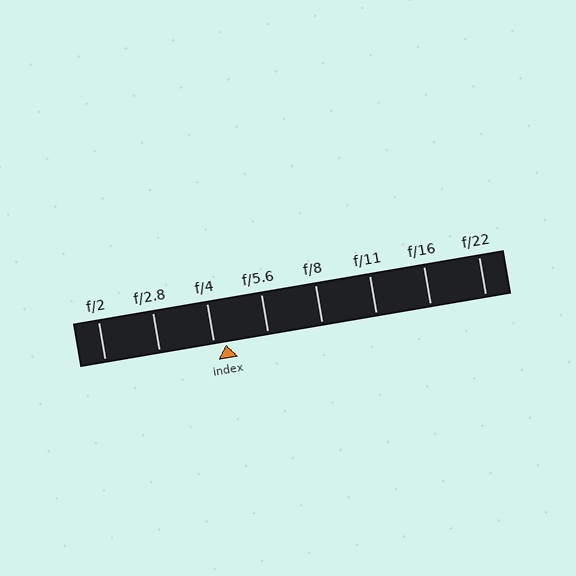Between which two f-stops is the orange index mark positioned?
The index mark is between f/4 and f/5.6.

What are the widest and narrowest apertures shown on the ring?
The widest aperture shown is f/2 and the narrowest is f/22.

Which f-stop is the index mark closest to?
The index mark is closest to f/4.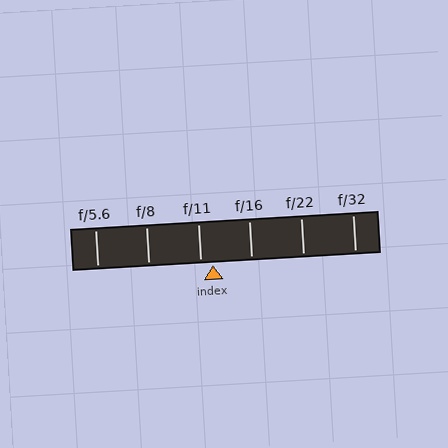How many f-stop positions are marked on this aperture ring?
There are 6 f-stop positions marked.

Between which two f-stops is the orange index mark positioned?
The index mark is between f/11 and f/16.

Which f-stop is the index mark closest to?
The index mark is closest to f/11.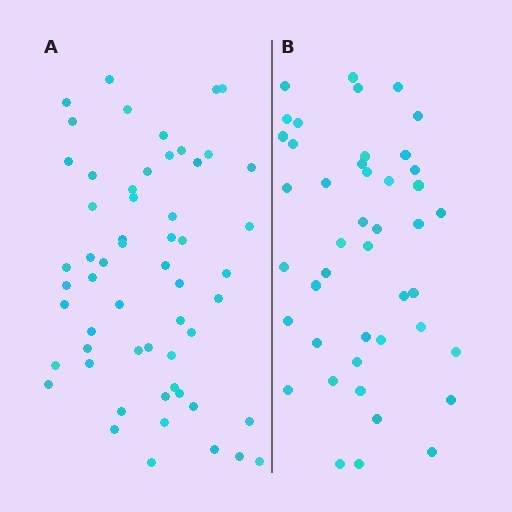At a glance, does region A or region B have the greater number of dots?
Region A (the left region) has more dots.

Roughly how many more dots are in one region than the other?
Region A has approximately 15 more dots than region B.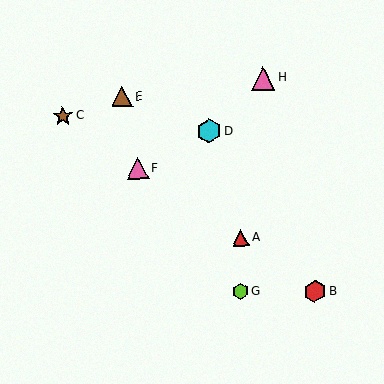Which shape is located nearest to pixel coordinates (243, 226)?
The red triangle (labeled A) at (241, 237) is nearest to that location.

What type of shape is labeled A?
Shape A is a red triangle.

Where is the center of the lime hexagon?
The center of the lime hexagon is at (240, 291).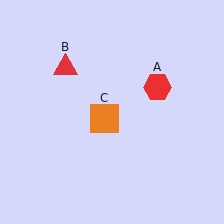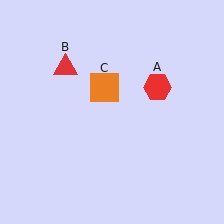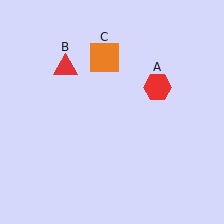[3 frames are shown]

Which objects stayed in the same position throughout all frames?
Red hexagon (object A) and red triangle (object B) remained stationary.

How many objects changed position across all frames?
1 object changed position: orange square (object C).